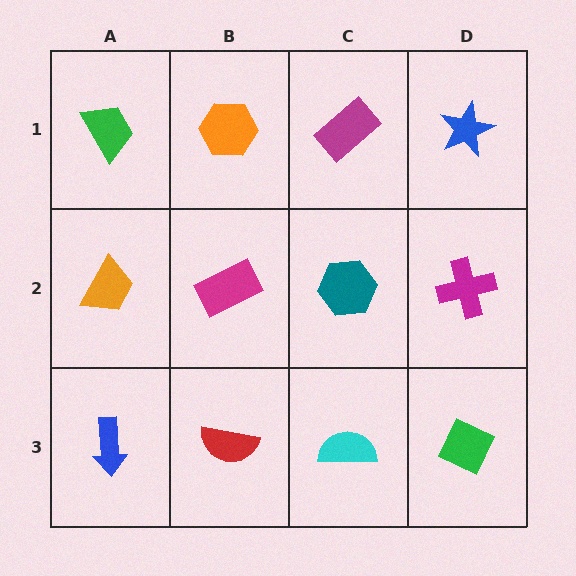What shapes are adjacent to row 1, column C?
A teal hexagon (row 2, column C), an orange hexagon (row 1, column B), a blue star (row 1, column D).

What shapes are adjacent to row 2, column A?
A green trapezoid (row 1, column A), a blue arrow (row 3, column A), a magenta rectangle (row 2, column B).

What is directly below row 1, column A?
An orange trapezoid.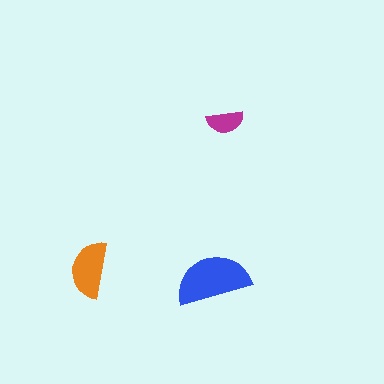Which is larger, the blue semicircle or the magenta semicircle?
The blue one.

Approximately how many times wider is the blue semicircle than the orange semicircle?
About 1.5 times wider.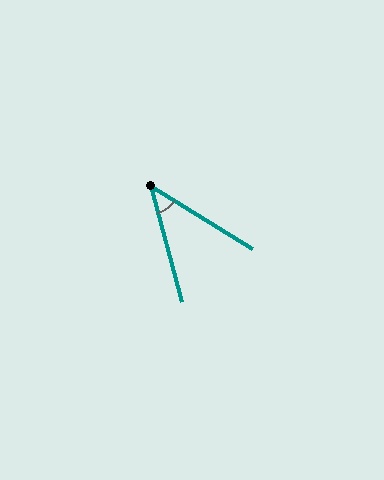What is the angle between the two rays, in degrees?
Approximately 43 degrees.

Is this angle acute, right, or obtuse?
It is acute.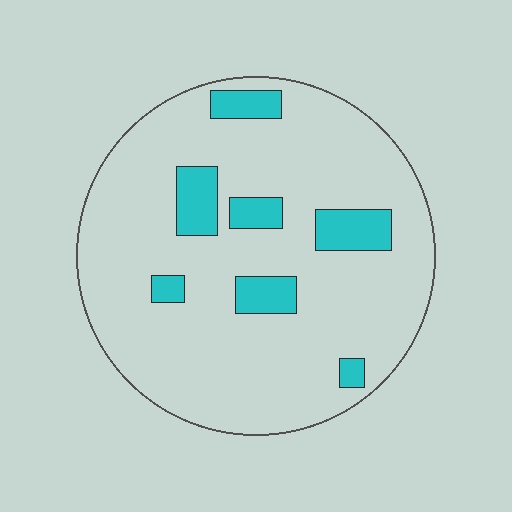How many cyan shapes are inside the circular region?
7.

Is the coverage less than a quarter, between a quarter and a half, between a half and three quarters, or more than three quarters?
Less than a quarter.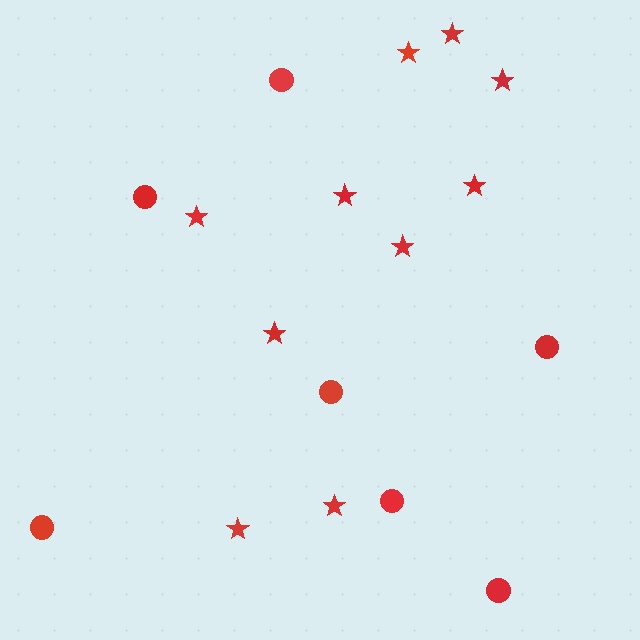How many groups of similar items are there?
There are 2 groups: one group of stars (10) and one group of circles (7).